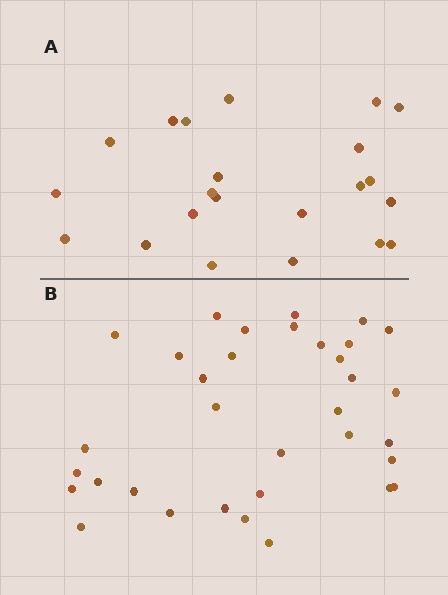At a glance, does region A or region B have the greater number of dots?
Region B (the bottom region) has more dots.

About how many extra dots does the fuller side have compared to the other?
Region B has roughly 12 or so more dots than region A.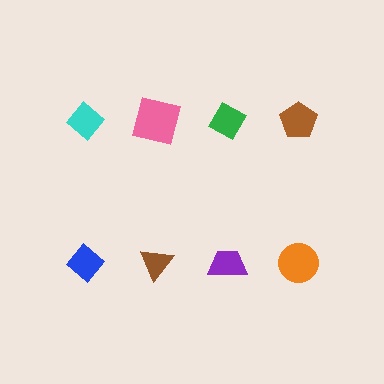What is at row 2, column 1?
A blue diamond.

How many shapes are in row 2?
4 shapes.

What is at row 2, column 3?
A purple trapezoid.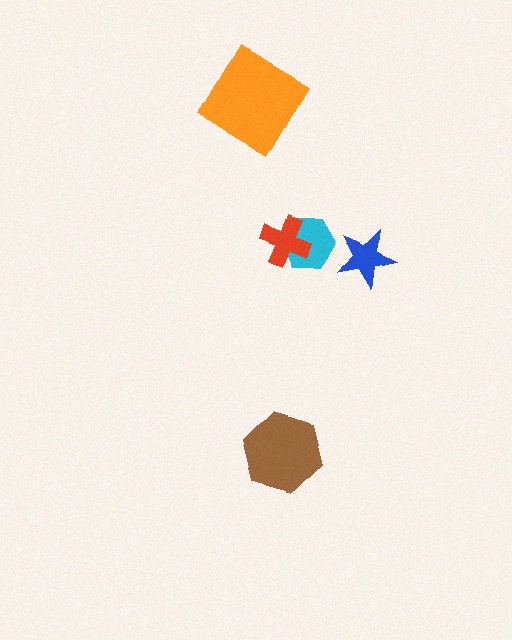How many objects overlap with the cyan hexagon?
1 object overlaps with the cyan hexagon.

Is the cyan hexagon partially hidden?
Yes, it is partially covered by another shape.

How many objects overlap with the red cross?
1 object overlaps with the red cross.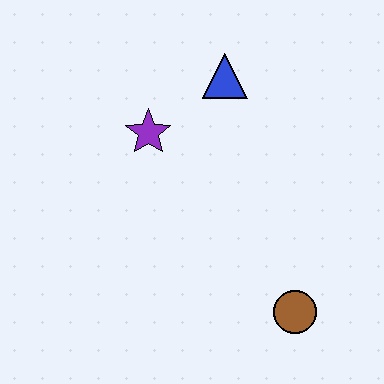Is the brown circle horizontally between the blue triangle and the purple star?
No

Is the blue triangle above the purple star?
Yes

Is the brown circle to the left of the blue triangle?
No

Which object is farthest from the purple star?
The brown circle is farthest from the purple star.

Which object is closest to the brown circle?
The purple star is closest to the brown circle.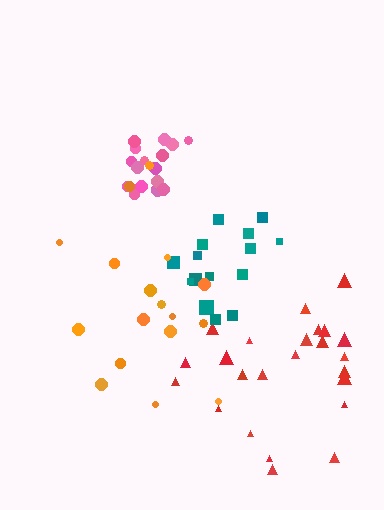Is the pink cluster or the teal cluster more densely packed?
Pink.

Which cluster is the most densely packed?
Pink.